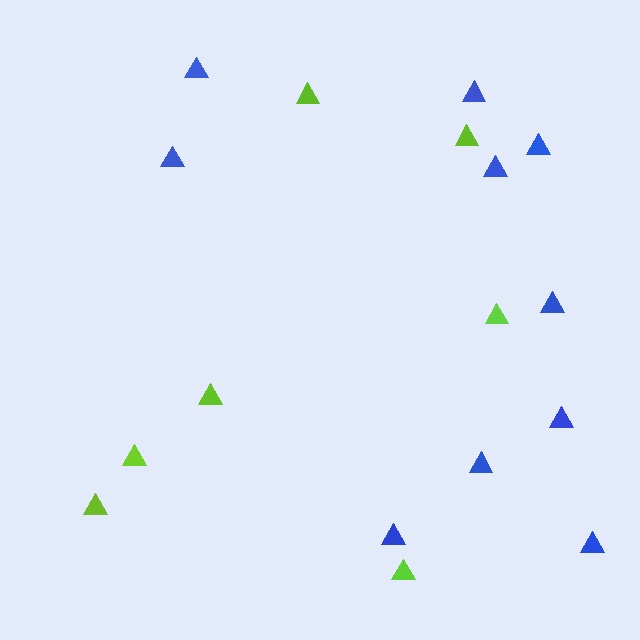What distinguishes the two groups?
There are 2 groups: one group of blue triangles (10) and one group of lime triangles (7).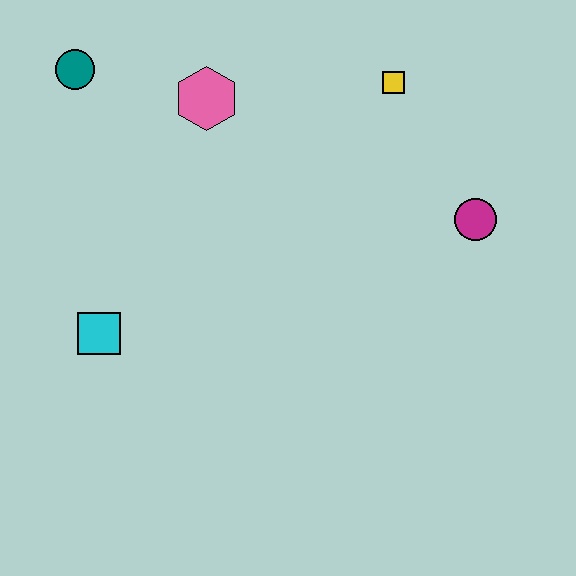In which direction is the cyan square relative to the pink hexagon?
The cyan square is below the pink hexagon.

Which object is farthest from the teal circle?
The magenta circle is farthest from the teal circle.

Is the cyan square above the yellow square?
No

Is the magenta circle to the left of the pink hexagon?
No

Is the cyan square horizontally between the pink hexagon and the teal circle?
Yes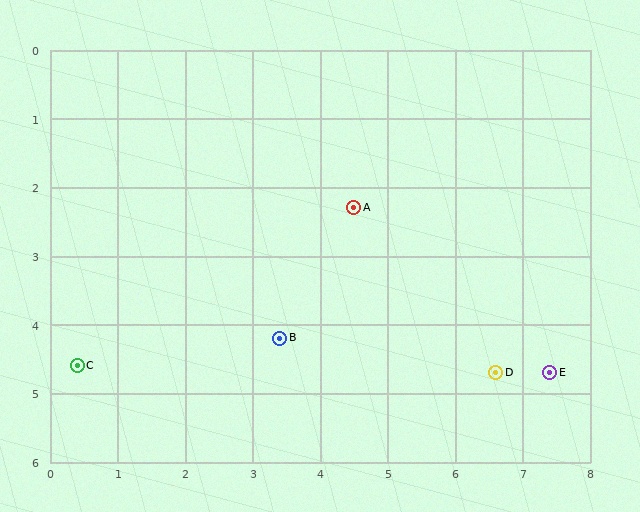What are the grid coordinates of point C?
Point C is at approximately (0.4, 4.6).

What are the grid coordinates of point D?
Point D is at approximately (6.6, 4.7).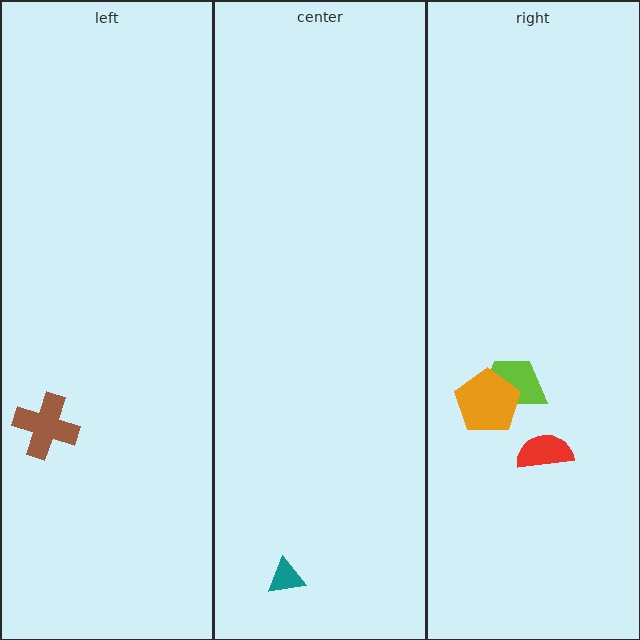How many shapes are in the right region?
3.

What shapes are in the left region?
The brown cross.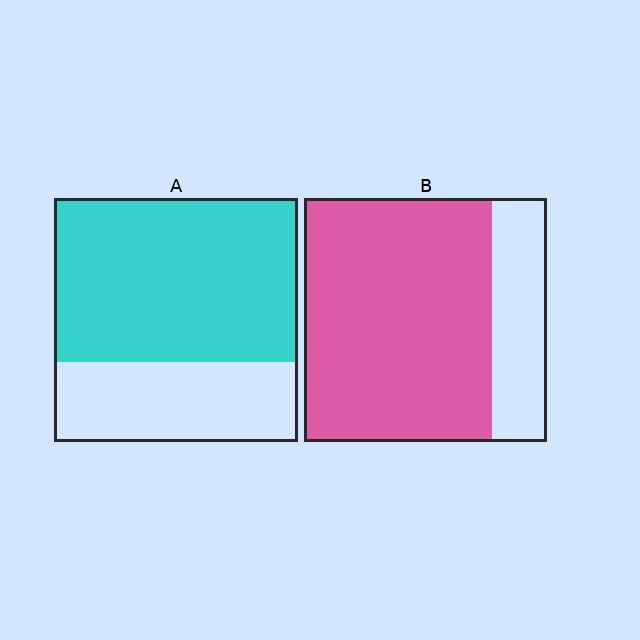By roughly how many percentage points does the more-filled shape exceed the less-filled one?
By roughly 10 percentage points (B over A).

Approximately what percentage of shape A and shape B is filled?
A is approximately 65% and B is approximately 75%.